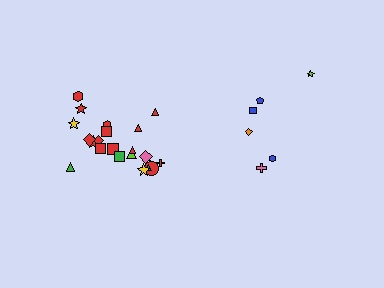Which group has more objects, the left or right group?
The left group.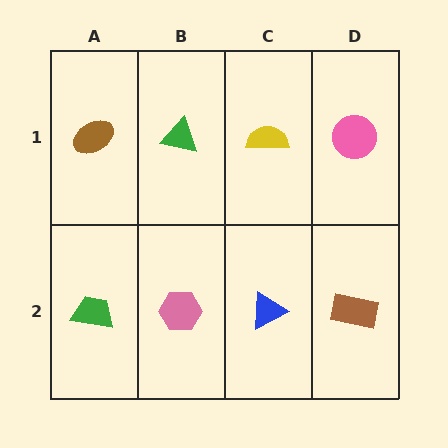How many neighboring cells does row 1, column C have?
3.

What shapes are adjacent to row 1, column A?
A green trapezoid (row 2, column A), a green triangle (row 1, column B).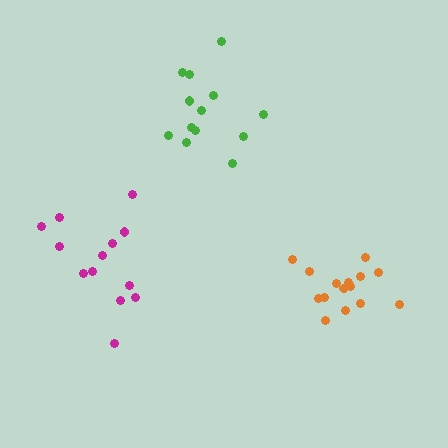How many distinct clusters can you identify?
There are 3 distinct clusters.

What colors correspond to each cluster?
The clusters are colored: green, magenta, orange.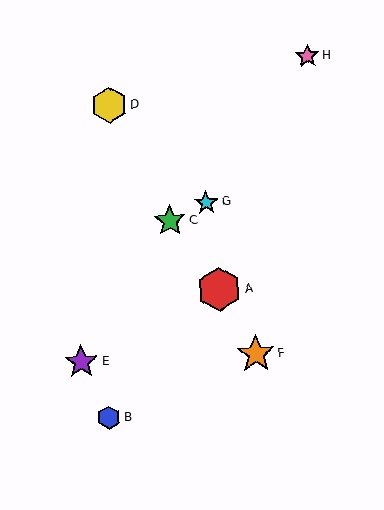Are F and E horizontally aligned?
Yes, both are at y≈354.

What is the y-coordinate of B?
Object B is at y≈418.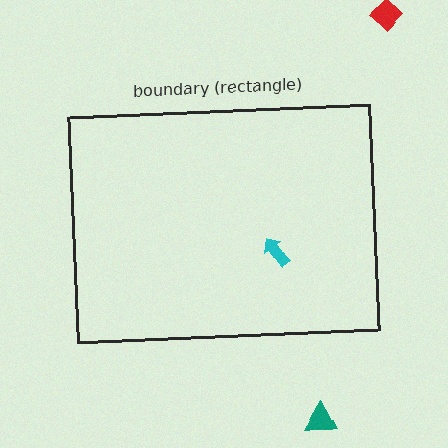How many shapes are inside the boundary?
1 inside, 2 outside.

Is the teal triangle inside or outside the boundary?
Outside.